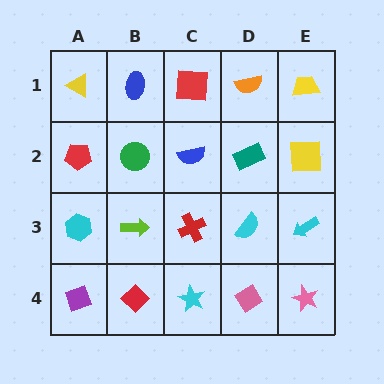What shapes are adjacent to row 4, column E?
A cyan arrow (row 3, column E), a pink diamond (row 4, column D).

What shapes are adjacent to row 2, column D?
An orange semicircle (row 1, column D), a cyan semicircle (row 3, column D), a blue semicircle (row 2, column C), a yellow square (row 2, column E).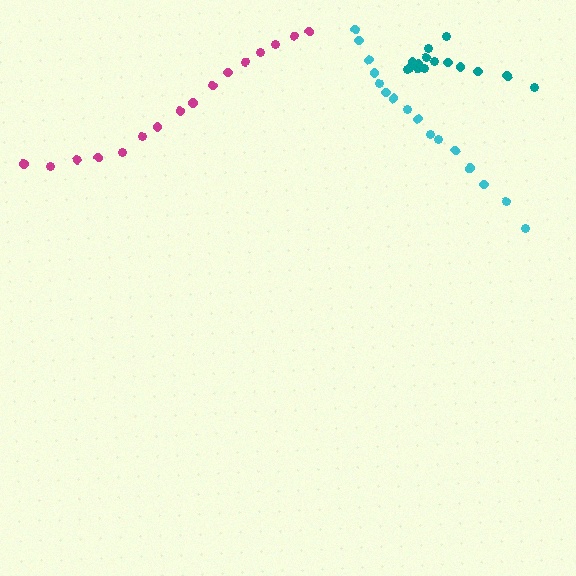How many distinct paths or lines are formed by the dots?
There are 3 distinct paths.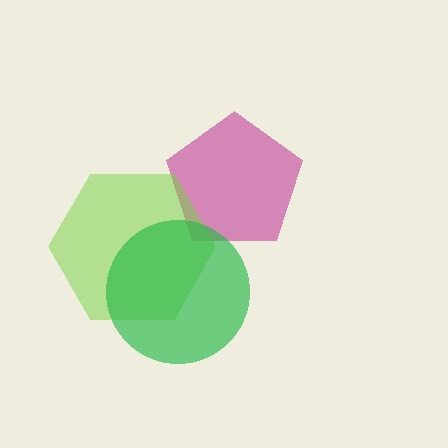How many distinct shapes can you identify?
There are 3 distinct shapes: a magenta pentagon, a lime hexagon, a green circle.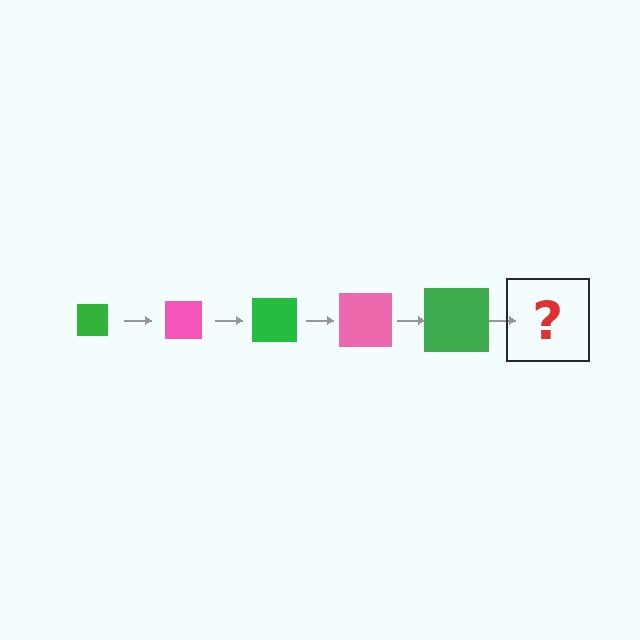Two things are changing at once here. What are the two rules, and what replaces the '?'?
The two rules are that the square grows larger each step and the color cycles through green and pink. The '?' should be a pink square, larger than the previous one.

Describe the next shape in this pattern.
It should be a pink square, larger than the previous one.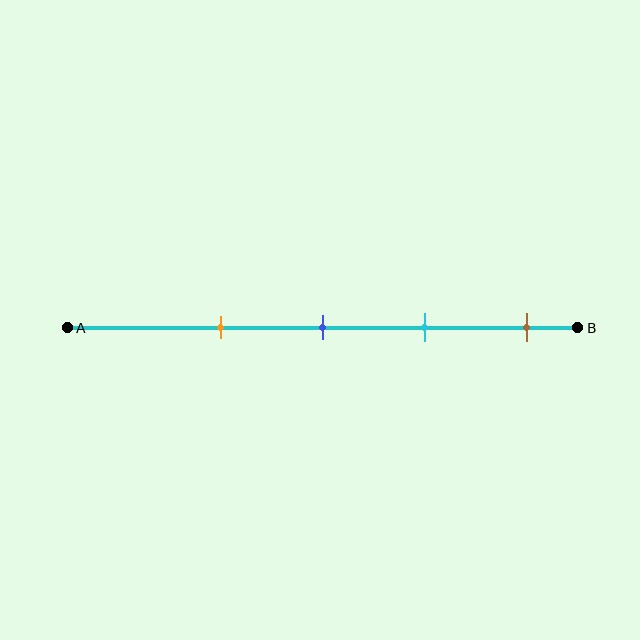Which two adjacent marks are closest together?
The blue and cyan marks are the closest adjacent pair.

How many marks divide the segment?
There are 4 marks dividing the segment.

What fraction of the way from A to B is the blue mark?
The blue mark is approximately 50% (0.5) of the way from A to B.